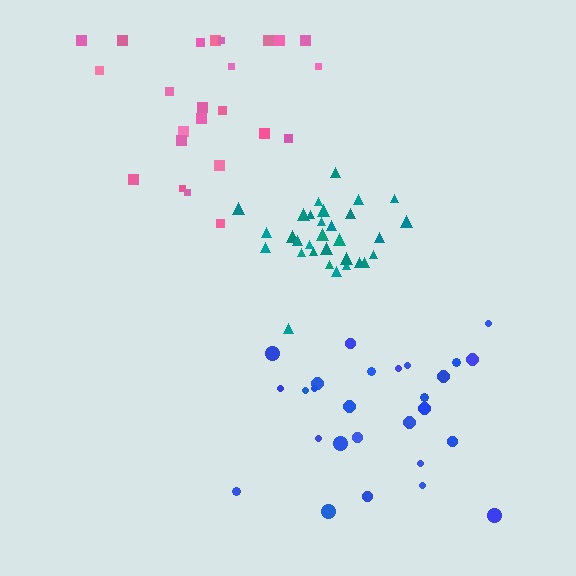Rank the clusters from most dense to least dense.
teal, pink, blue.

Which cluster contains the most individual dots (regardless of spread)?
Teal (31).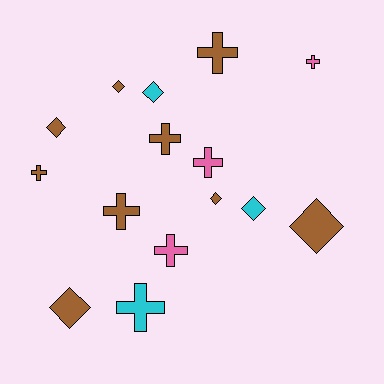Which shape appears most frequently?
Cross, with 8 objects.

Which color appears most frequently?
Brown, with 9 objects.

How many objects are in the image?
There are 15 objects.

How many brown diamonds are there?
There are 5 brown diamonds.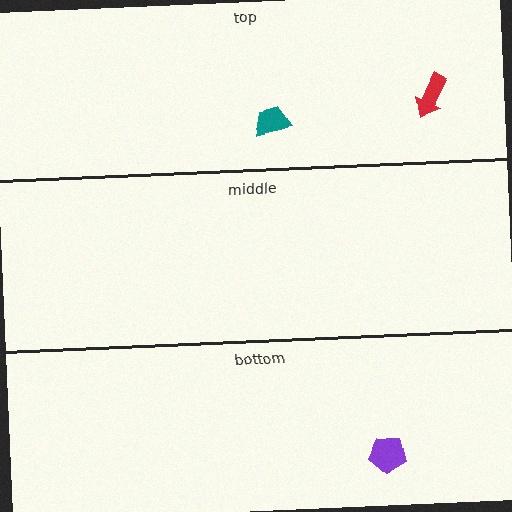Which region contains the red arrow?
The top region.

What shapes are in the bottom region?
The purple pentagon.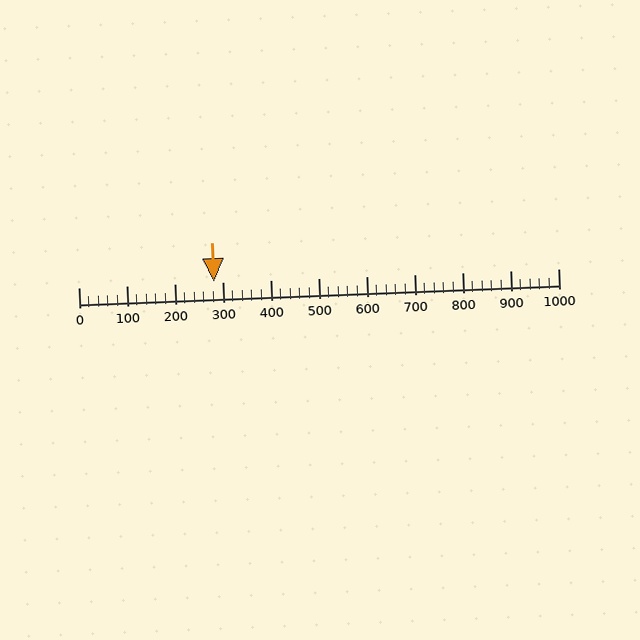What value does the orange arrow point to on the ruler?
The orange arrow points to approximately 282.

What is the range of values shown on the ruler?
The ruler shows values from 0 to 1000.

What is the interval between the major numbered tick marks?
The major tick marks are spaced 100 units apart.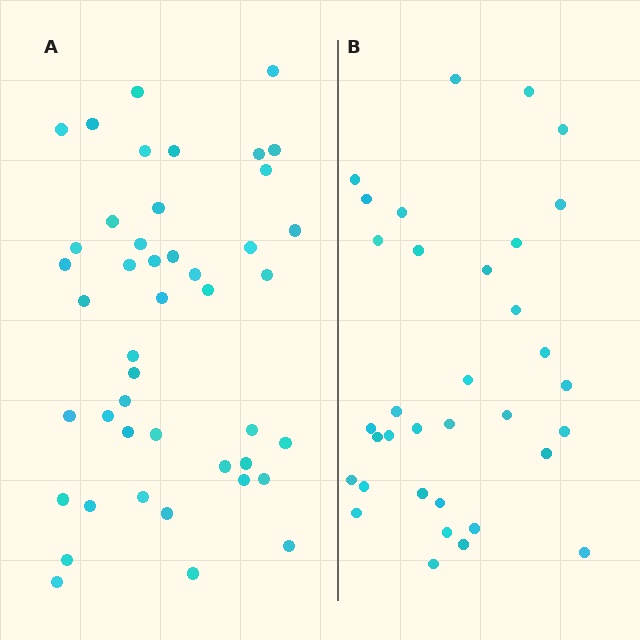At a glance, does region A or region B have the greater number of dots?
Region A (the left region) has more dots.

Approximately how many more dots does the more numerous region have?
Region A has roughly 12 or so more dots than region B.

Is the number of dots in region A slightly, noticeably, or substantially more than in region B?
Region A has noticeably more, but not dramatically so. The ratio is roughly 1.3 to 1.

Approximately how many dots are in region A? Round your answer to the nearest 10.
About 40 dots. (The exact count is 45, which rounds to 40.)